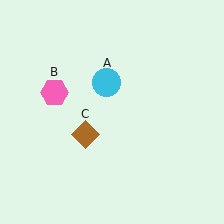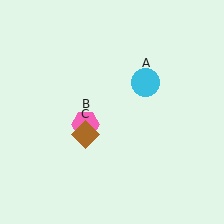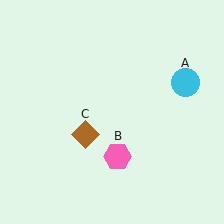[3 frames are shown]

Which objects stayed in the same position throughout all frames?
Brown diamond (object C) remained stationary.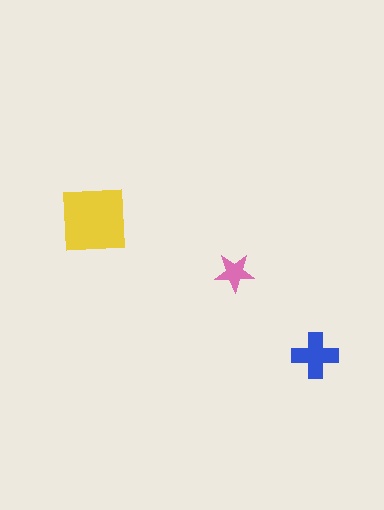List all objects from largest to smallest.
The yellow square, the blue cross, the pink star.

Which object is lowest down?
The blue cross is bottommost.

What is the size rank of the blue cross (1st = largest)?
2nd.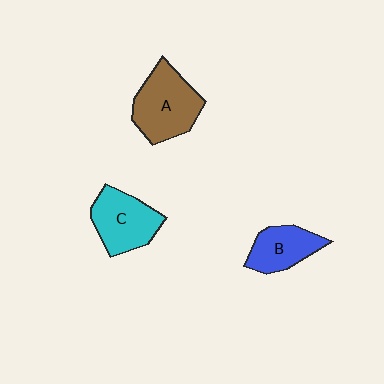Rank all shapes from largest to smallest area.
From largest to smallest: A (brown), C (cyan), B (blue).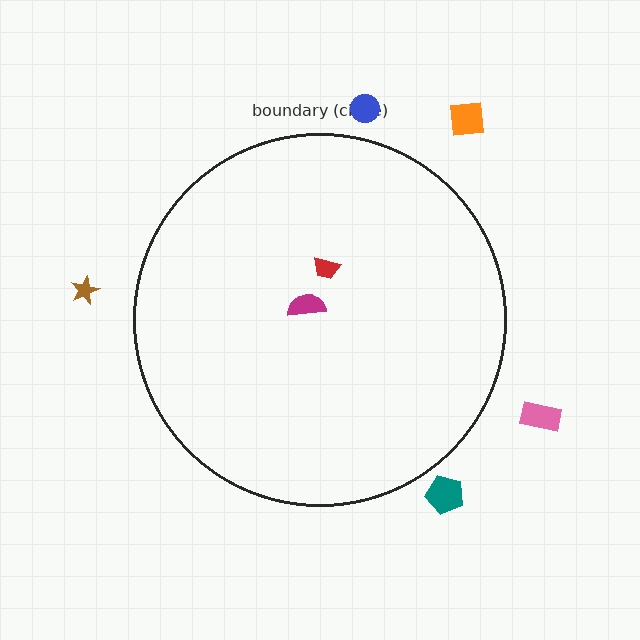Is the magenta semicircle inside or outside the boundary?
Inside.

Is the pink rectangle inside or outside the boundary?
Outside.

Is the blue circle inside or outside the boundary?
Outside.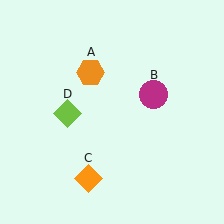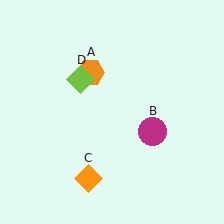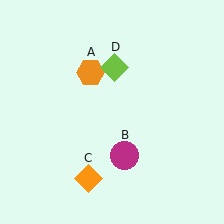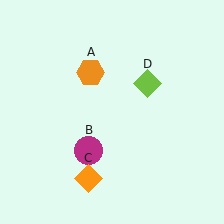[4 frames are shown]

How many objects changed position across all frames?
2 objects changed position: magenta circle (object B), lime diamond (object D).